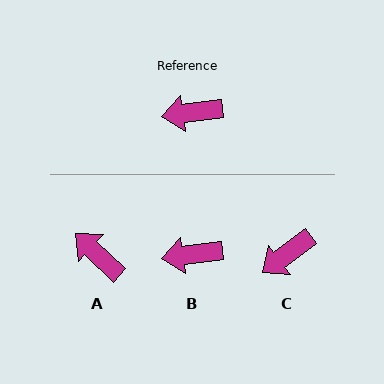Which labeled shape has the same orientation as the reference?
B.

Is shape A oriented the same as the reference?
No, it is off by about 50 degrees.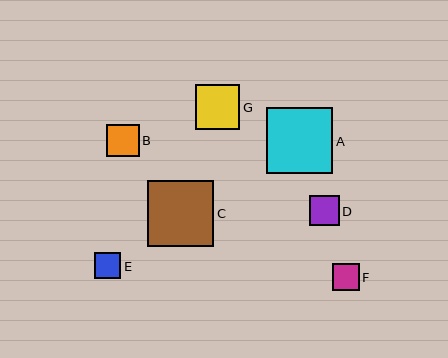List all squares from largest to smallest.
From largest to smallest: C, A, G, B, D, F, E.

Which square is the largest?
Square C is the largest with a size of approximately 66 pixels.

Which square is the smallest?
Square E is the smallest with a size of approximately 26 pixels.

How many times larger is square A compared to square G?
Square A is approximately 1.5 times the size of square G.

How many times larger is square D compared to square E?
Square D is approximately 1.2 times the size of square E.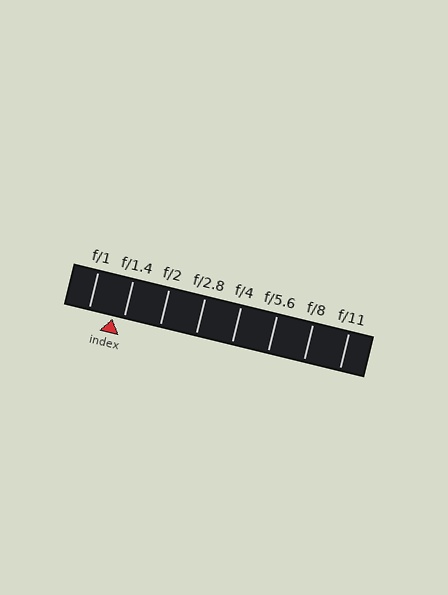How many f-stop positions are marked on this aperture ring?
There are 8 f-stop positions marked.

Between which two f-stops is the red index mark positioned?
The index mark is between f/1 and f/1.4.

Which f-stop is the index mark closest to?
The index mark is closest to f/1.4.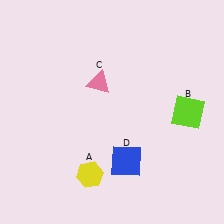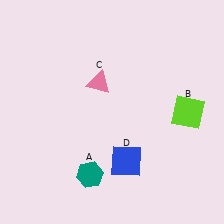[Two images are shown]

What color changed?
The hexagon (A) changed from yellow in Image 1 to teal in Image 2.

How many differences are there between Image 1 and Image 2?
There is 1 difference between the two images.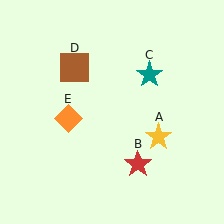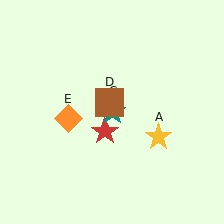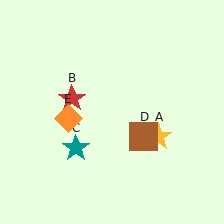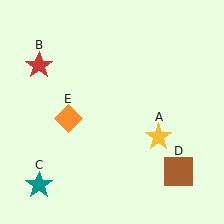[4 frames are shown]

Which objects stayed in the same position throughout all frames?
Yellow star (object A) and orange diamond (object E) remained stationary.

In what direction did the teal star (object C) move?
The teal star (object C) moved down and to the left.